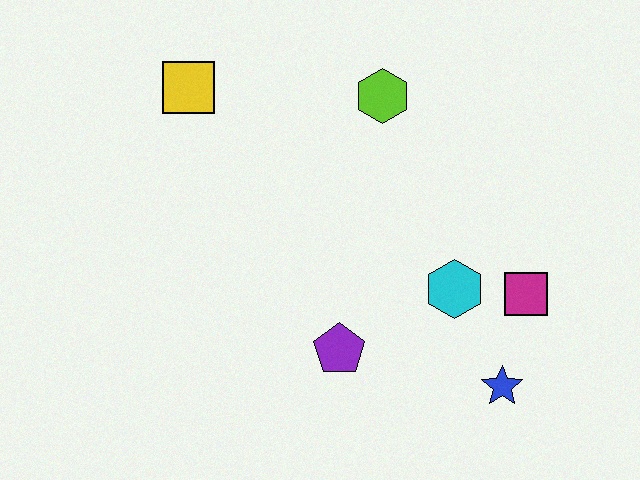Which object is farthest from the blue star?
The yellow square is farthest from the blue star.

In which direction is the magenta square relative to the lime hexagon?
The magenta square is below the lime hexagon.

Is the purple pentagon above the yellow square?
No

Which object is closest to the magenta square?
The cyan hexagon is closest to the magenta square.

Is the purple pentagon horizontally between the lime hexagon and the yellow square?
Yes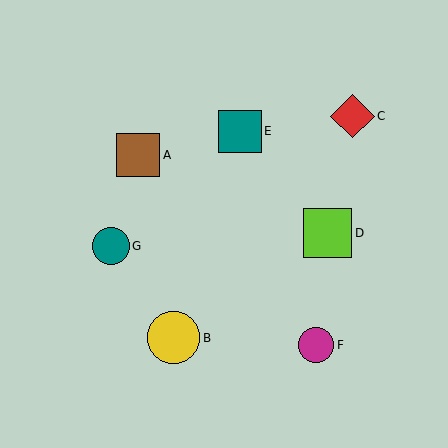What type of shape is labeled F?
Shape F is a magenta circle.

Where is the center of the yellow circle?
The center of the yellow circle is at (173, 338).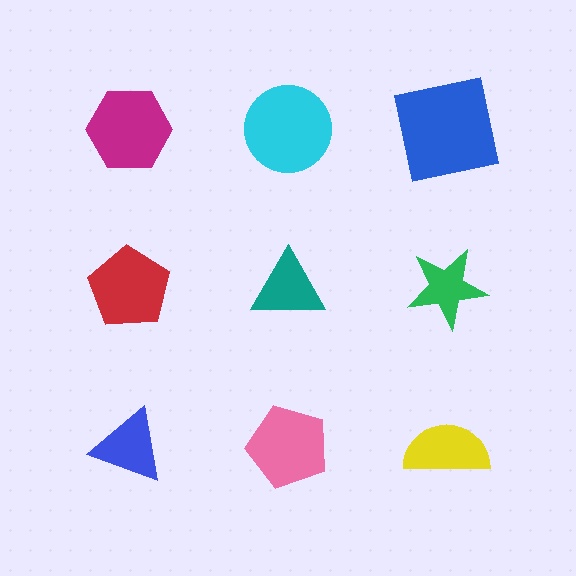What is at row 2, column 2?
A teal triangle.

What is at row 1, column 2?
A cyan circle.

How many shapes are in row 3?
3 shapes.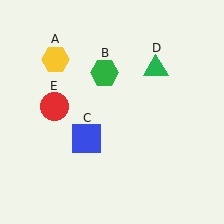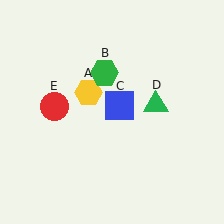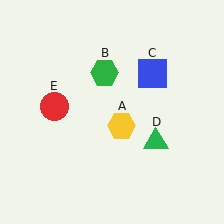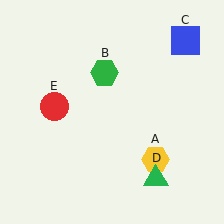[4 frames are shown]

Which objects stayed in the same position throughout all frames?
Green hexagon (object B) and red circle (object E) remained stationary.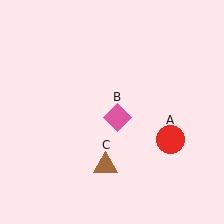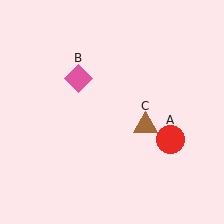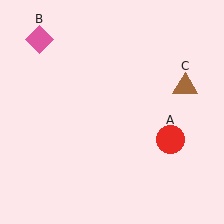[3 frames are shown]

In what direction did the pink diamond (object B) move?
The pink diamond (object B) moved up and to the left.